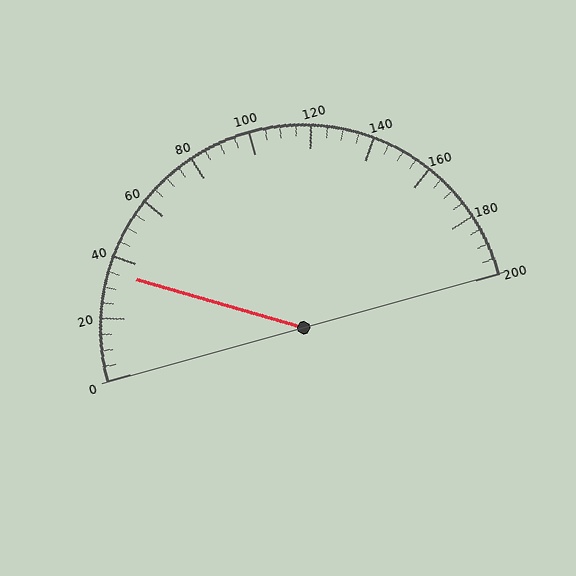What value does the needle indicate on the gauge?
The needle indicates approximately 35.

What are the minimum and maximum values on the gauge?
The gauge ranges from 0 to 200.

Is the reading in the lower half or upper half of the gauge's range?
The reading is in the lower half of the range (0 to 200).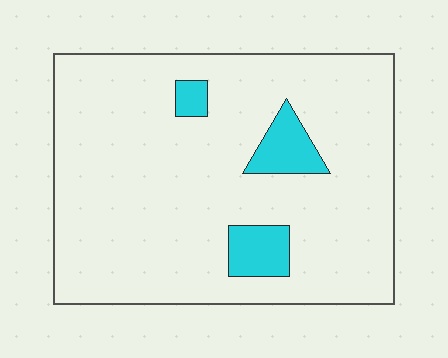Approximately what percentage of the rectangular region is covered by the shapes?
Approximately 10%.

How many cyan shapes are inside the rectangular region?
3.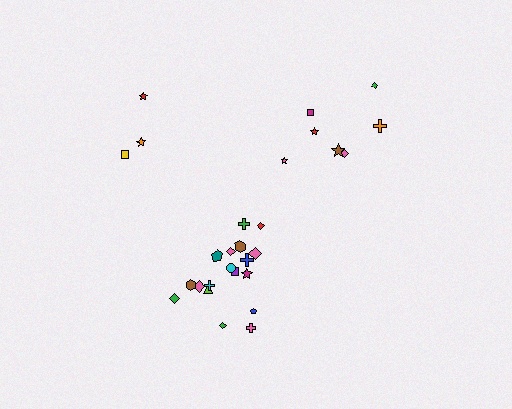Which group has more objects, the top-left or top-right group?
The top-right group.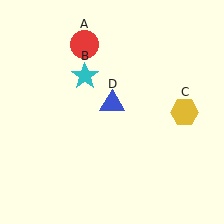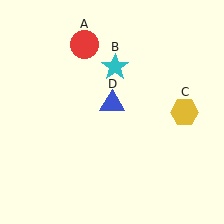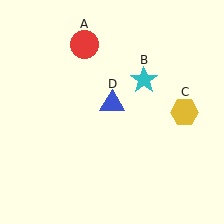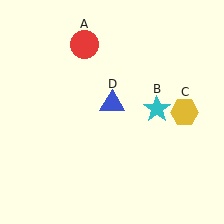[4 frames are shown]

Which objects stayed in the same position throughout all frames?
Red circle (object A) and yellow hexagon (object C) and blue triangle (object D) remained stationary.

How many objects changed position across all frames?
1 object changed position: cyan star (object B).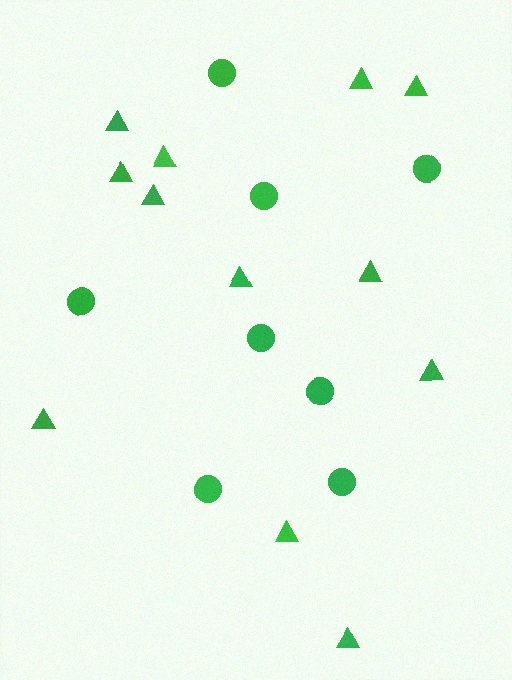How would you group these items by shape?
There are 2 groups: one group of triangles (12) and one group of circles (8).